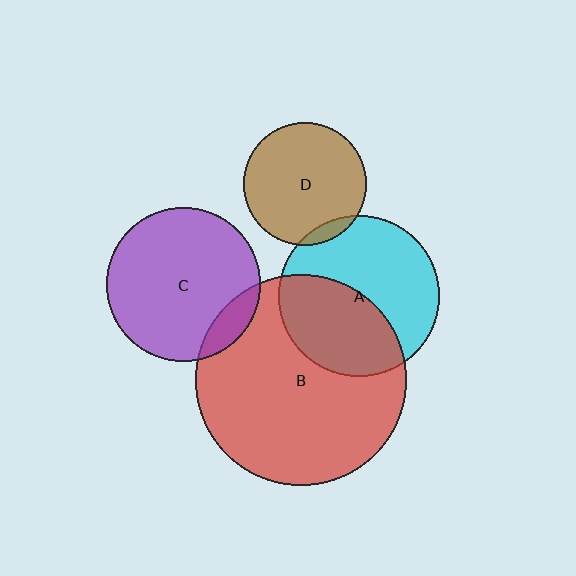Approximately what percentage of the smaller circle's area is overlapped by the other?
Approximately 45%.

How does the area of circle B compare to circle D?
Approximately 2.9 times.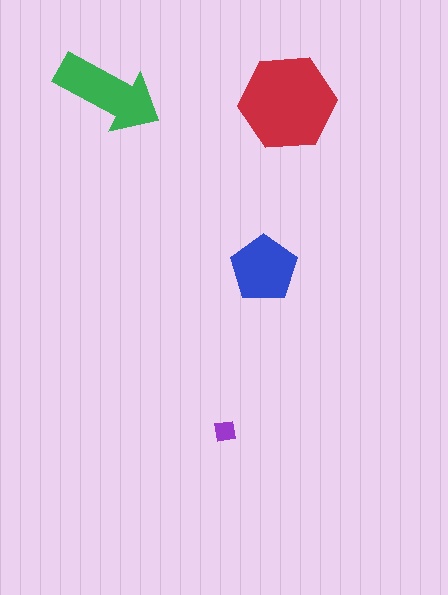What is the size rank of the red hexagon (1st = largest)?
1st.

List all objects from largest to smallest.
The red hexagon, the green arrow, the blue pentagon, the purple square.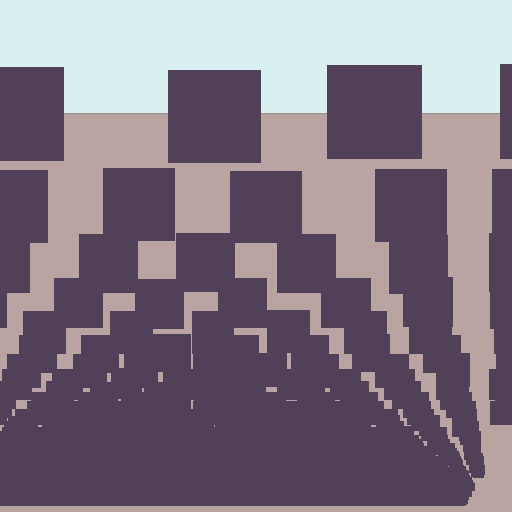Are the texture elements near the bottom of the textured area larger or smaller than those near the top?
Smaller. The gradient is inverted — elements near the bottom are smaller and denser.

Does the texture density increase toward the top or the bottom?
Density increases toward the bottom.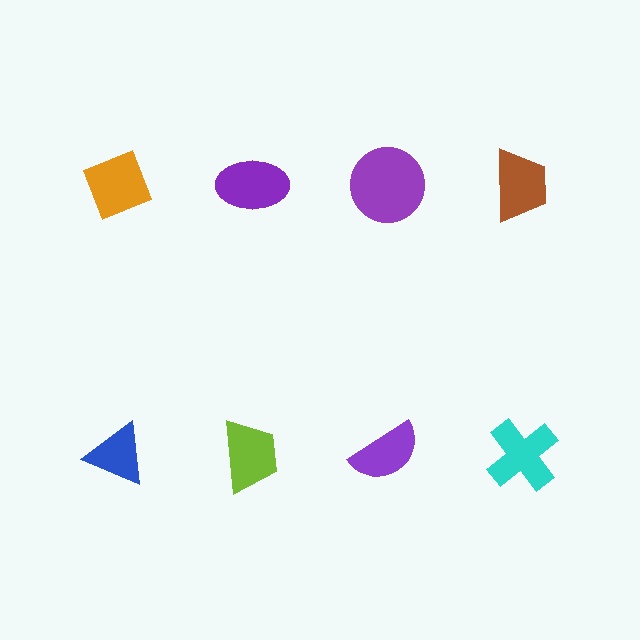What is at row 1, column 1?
An orange diamond.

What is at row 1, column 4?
A brown trapezoid.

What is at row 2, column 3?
A purple semicircle.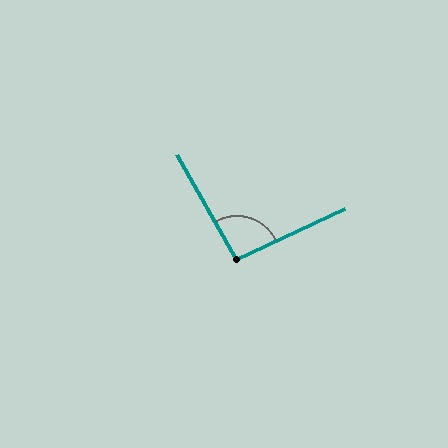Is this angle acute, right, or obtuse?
It is approximately a right angle.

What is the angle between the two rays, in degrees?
Approximately 95 degrees.